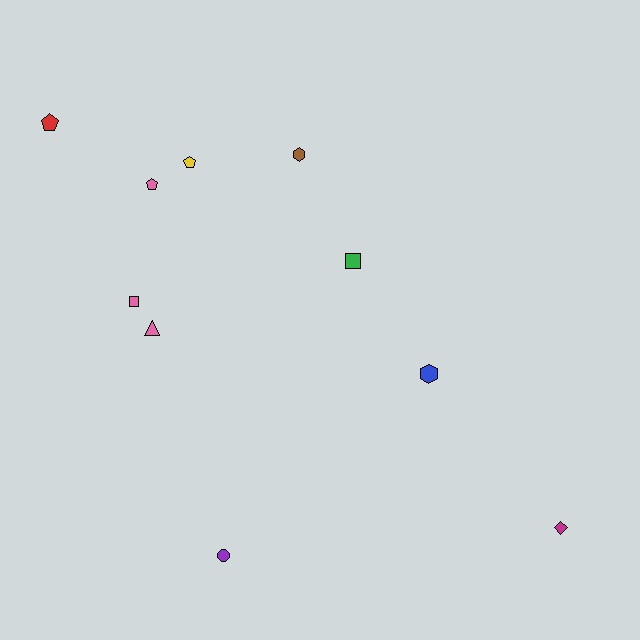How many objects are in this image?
There are 10 objects.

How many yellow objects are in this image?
There is 1 yellow object.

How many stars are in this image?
There are no stars.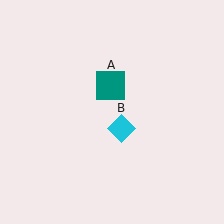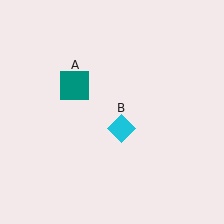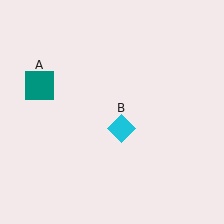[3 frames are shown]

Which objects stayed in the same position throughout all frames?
Cyan diamond (object B) remained stationary.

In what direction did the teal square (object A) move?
The teal square (object A) moved left.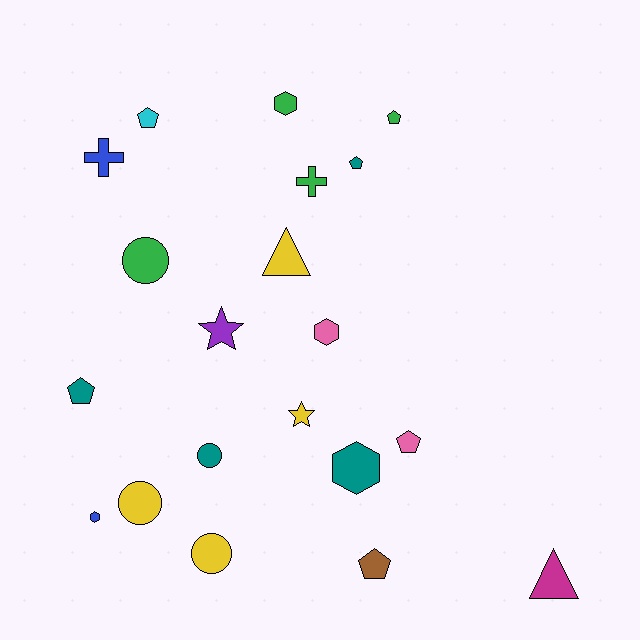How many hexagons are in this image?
There are 4 hexagons.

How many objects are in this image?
There are 20 objects.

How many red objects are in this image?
There are no red objects.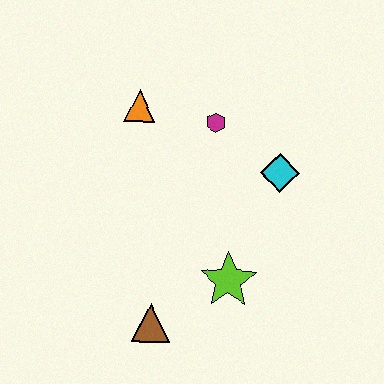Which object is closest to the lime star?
The brown triangle is closest to the lime star.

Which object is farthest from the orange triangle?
The brown triangle is farthest from the orange triangle.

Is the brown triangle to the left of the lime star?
Yes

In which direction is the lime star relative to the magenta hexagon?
The lime star is below the magenta hexagon.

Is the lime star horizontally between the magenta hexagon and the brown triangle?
No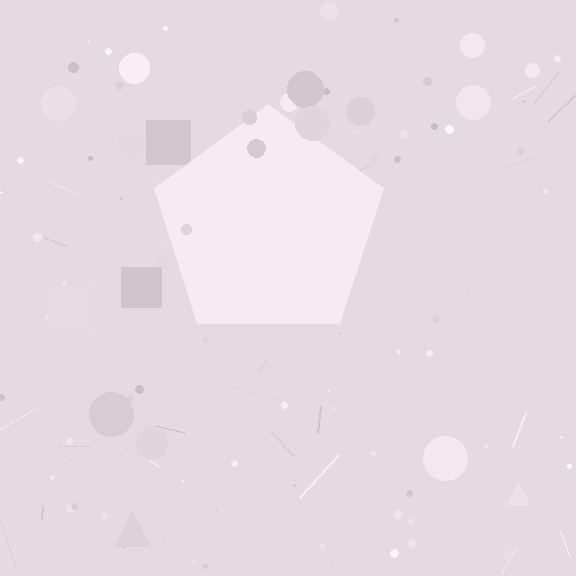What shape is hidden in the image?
A pentagon is hidden in the image.